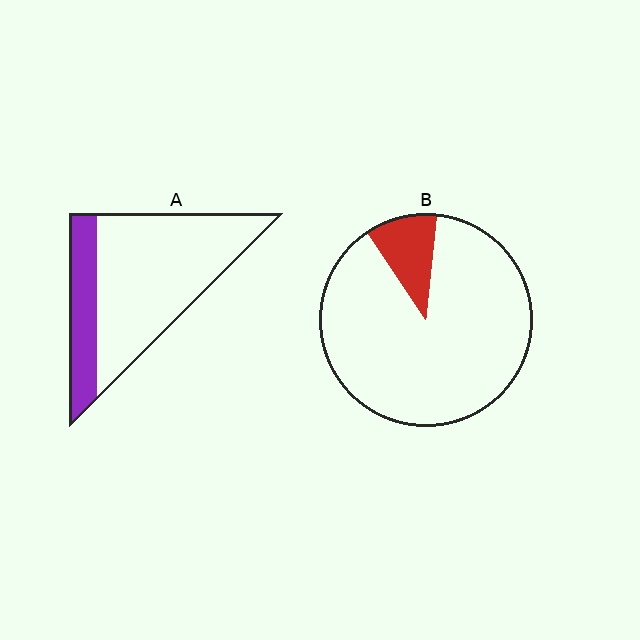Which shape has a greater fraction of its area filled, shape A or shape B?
Shape A.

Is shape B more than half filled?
No.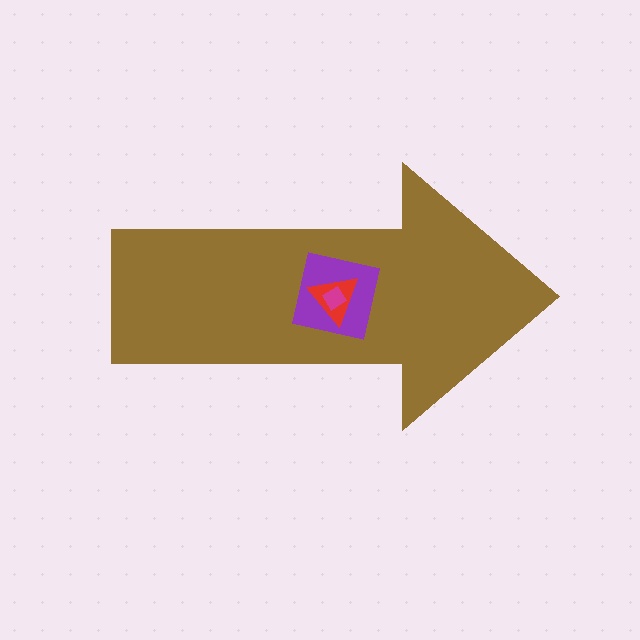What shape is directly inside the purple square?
The red triangle.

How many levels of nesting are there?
4.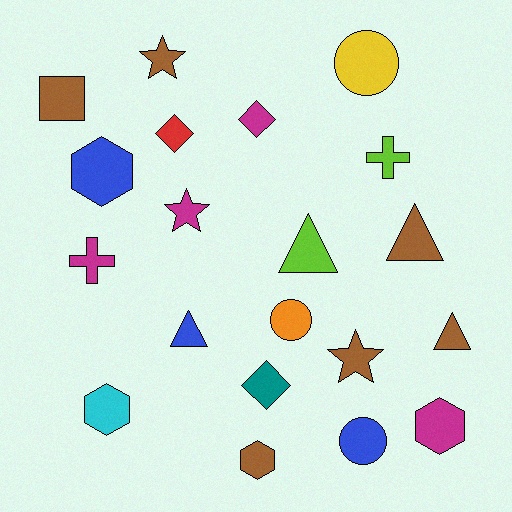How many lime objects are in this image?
There are 2 lime objects.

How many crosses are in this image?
There are 2 crosses.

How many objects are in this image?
There are 20 objects.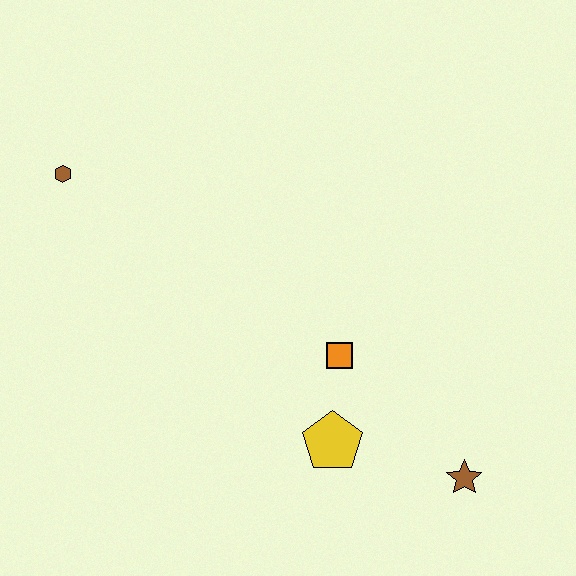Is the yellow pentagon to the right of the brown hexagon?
Yes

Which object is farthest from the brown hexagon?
The brown star is farthest from the brown hexagon.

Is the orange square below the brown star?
No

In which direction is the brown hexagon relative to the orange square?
The brown hexagon is to the left of the orange square.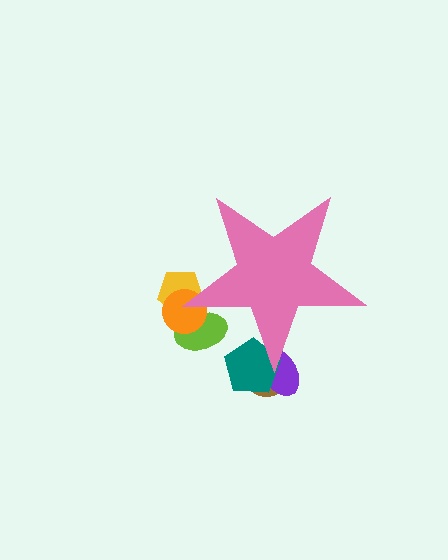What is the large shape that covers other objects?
A pink star.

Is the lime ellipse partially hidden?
Yes, the lime ellipse is partially hidden behind the pink star.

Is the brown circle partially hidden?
Yes, the brown circle is partially hidden behind the pink star.